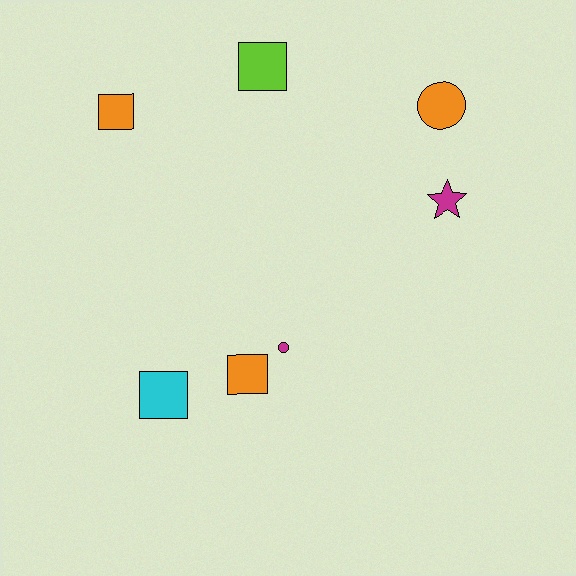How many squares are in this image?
There are 4 squares.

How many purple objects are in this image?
There are no purple objects.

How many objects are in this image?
There are 7 objects.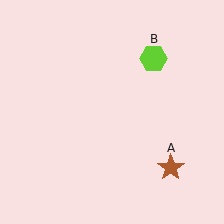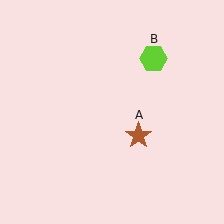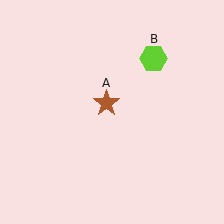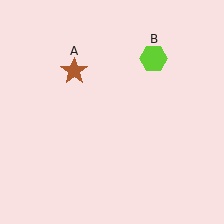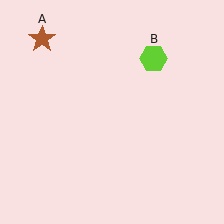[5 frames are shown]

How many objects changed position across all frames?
1 object changed position: brown star (object A).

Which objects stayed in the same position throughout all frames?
Lime hexagon (object B) remained stationary.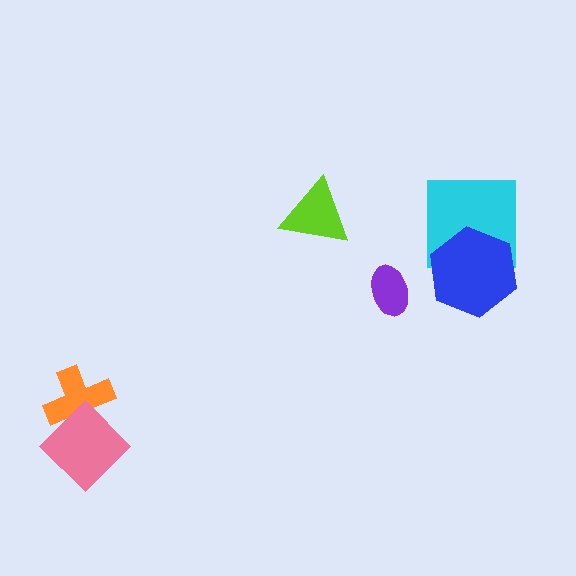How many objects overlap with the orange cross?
1 object overlaps with the orange cross.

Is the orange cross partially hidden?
Yes, it is partially covered by another shape.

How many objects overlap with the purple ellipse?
0 objects overlap with the purple ellipse.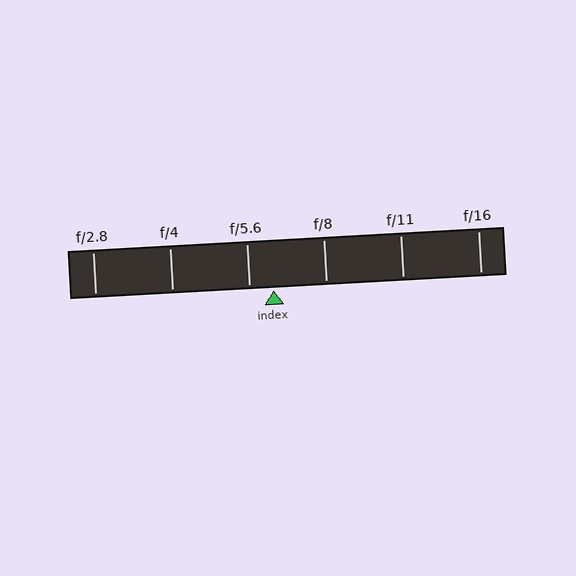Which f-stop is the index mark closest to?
The index mark is closest to f/5.6.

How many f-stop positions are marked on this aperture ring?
There are 6 f-stop positions marked.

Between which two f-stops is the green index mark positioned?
The index mark is between f/5.6 and f/8.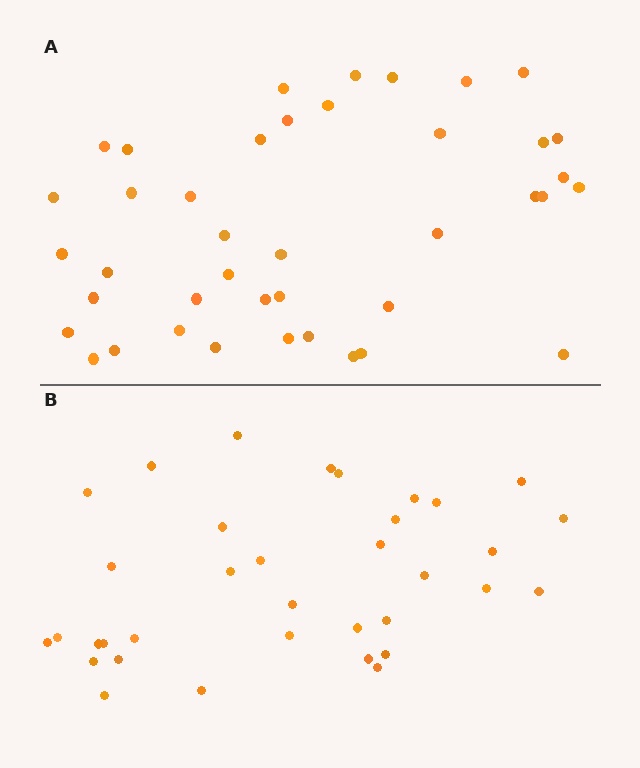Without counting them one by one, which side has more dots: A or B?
Region A (the top region) has more dots.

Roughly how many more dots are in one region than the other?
Region A has about 6 more dots than region B.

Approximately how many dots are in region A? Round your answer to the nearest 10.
About 40 dots. (The exact count is 41, which rounds to 40.)